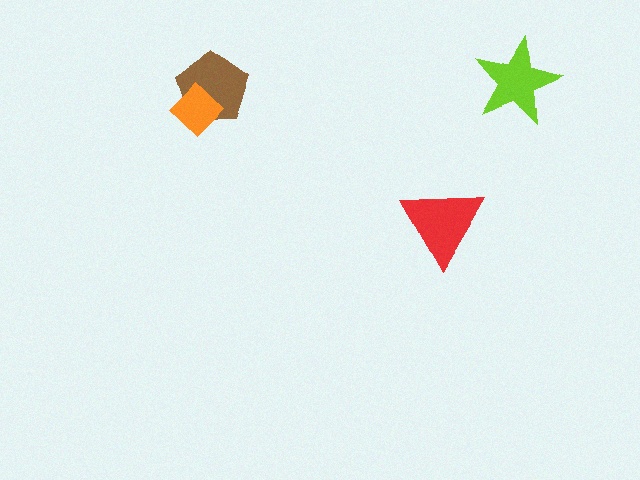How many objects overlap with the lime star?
0 objects overlap with the lime star.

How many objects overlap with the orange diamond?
1 object overlaps with the orange diamond.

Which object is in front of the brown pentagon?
The orange diamond is in front of the brown pentagon.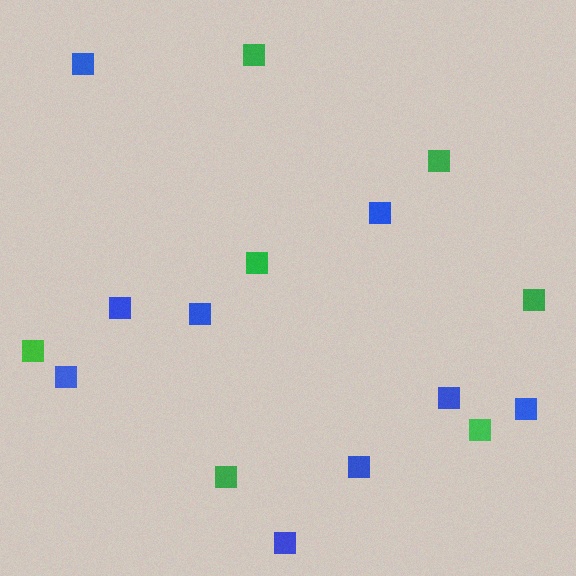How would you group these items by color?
There are 2 groups: one group of blue squares (9) and one group of green squares (7).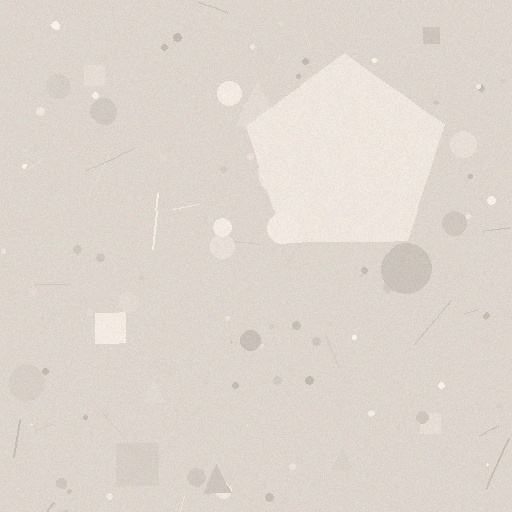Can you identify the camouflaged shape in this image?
The camouflaged shape is a pentagon.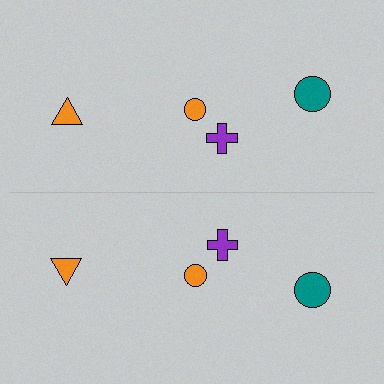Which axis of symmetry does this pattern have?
The pattern has a horizontal axis of symmetry running through the center of the image.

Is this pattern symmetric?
Yes, this pattern has bilateral (reflection) symmetry.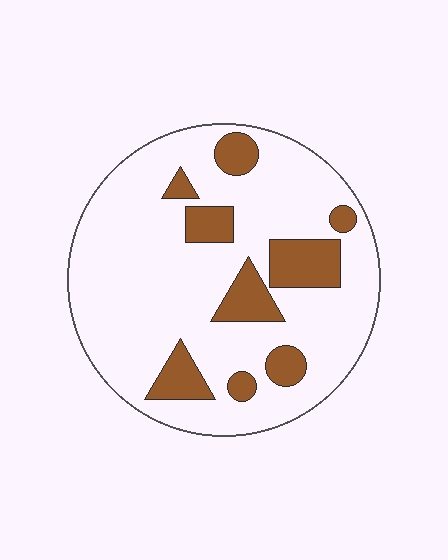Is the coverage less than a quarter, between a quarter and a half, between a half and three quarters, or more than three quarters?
Less than a quarter.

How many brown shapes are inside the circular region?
9.